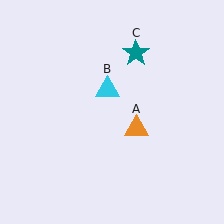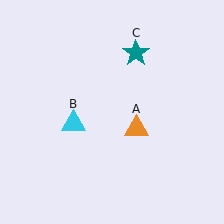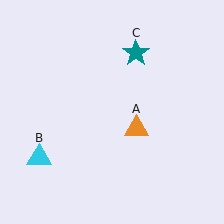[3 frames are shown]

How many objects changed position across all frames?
1 object changed position: cyan triangle (object B).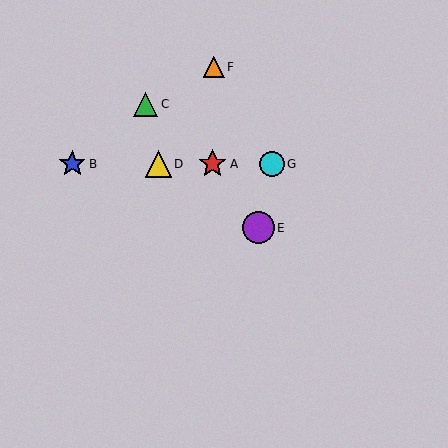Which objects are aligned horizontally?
Objects A, B, D, G are aligned horizontally.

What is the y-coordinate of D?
Object D is at y≈164.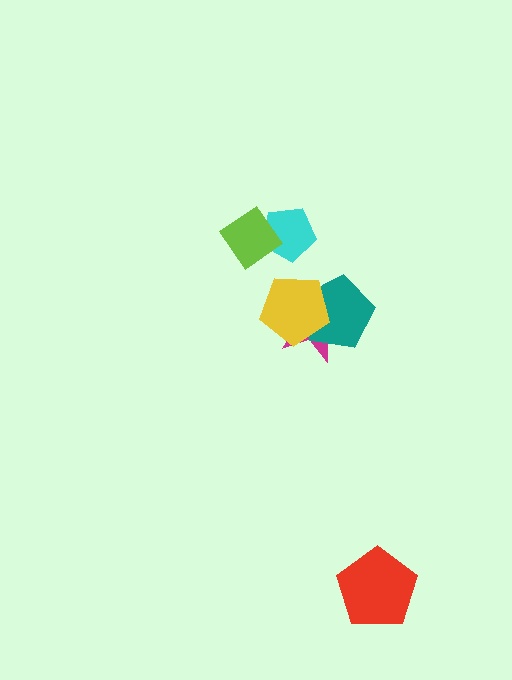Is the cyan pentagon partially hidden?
Yes, it is partially covered by another shape.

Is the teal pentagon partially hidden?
Yes, it is partially covered by another shape.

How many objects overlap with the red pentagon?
0 objects overlap with the red pentagon.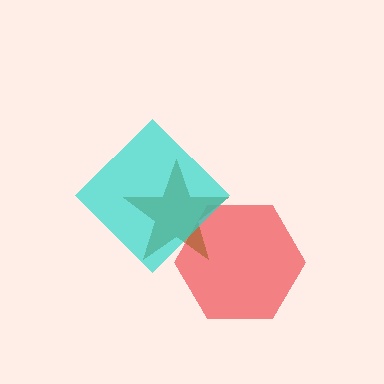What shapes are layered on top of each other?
The layered shapes are: a red hexagon, a brown star, a cyan diamond.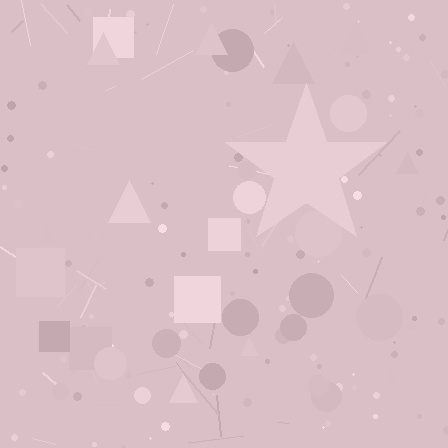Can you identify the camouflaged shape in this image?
The camouflaged shape is a star.